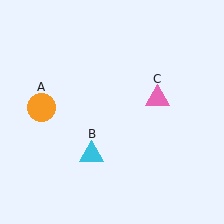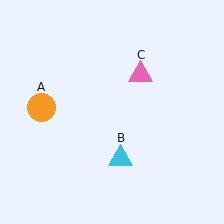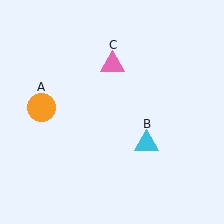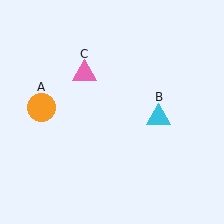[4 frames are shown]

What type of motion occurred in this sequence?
The cyan triangle (object B), pink triangle (object C) rotated counterclockwise around the center of the scene.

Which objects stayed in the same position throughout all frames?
Orange circle (object A) remained stationary.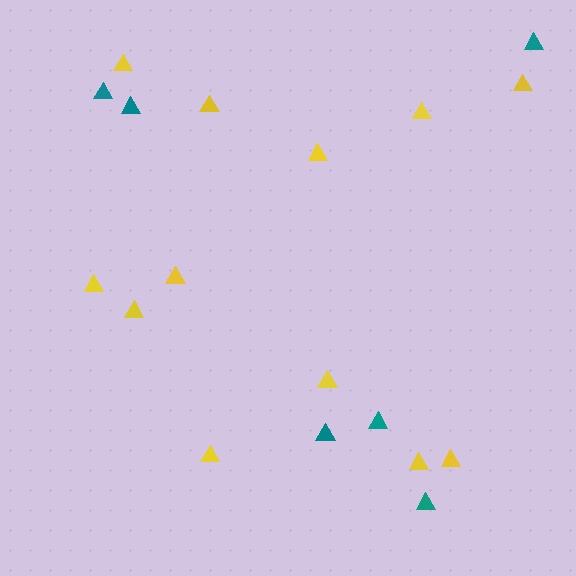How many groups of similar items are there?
There are 2 groups: one group of yellow triangles (12) and one group of teal triangles (6).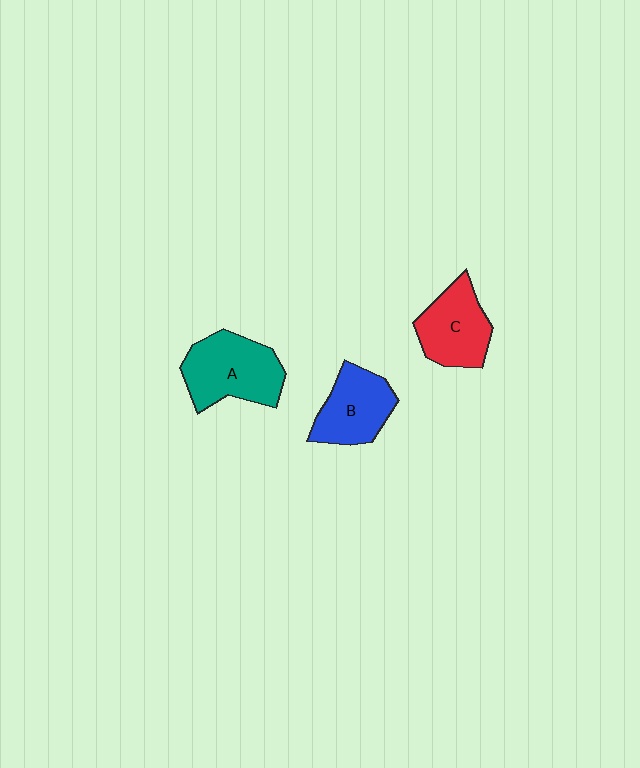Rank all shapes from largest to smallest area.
From largest to smallest: A (teal), C (red), B (blue).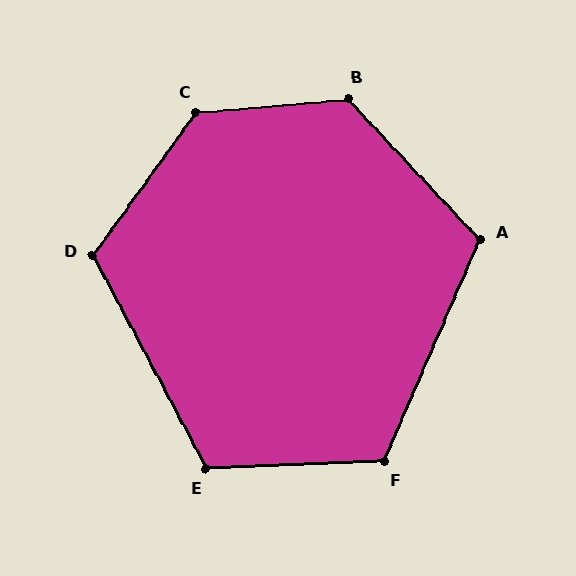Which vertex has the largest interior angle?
C, at approximately 131 degrees.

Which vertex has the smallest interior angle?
A, at approximately 114 degrees.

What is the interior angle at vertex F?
Approximately 116 degrees (obtuse).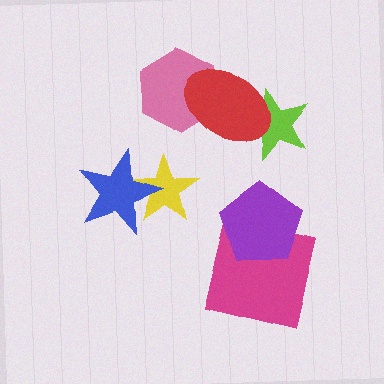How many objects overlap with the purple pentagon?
1 object overlaps with the purple pentagon.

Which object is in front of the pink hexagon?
The red ellipse is in front of the pink hexagon.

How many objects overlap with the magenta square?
1 object overlaps with the magenta square.